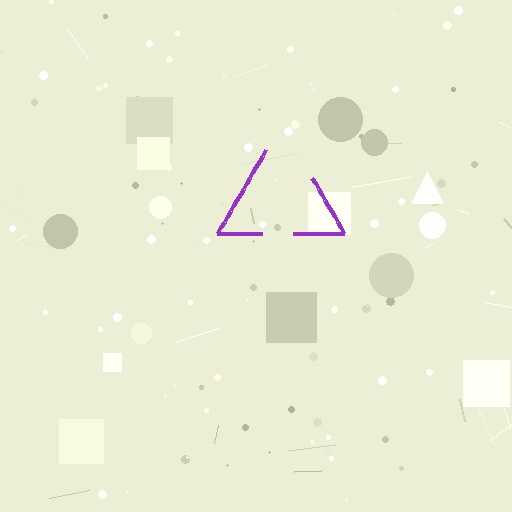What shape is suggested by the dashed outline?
The dashed outline suggests a triangle.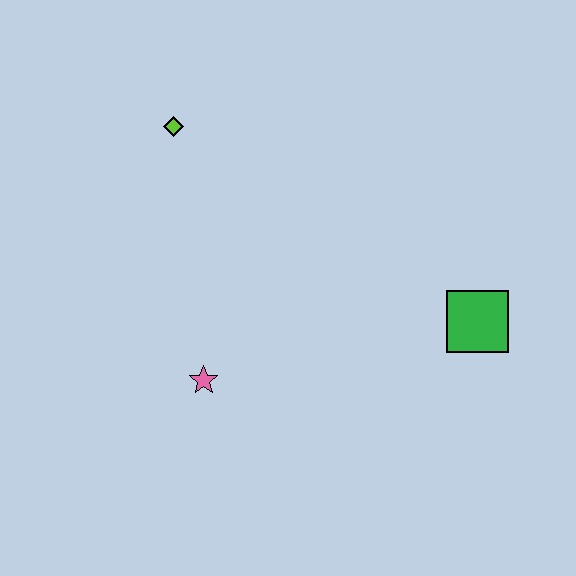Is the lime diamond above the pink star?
Yes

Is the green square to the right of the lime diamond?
Yes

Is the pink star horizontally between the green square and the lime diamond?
Yes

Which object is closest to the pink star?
The lime diamond is closest to the pink star.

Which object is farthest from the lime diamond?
The green square is farthest from the lime diamond.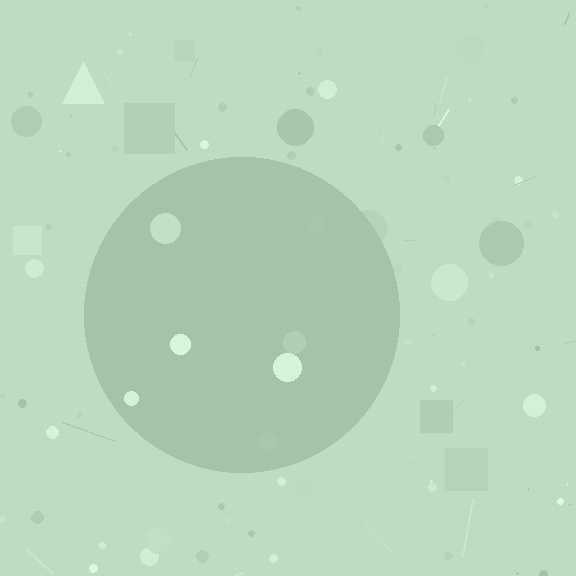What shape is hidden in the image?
A circle is hidden in the image.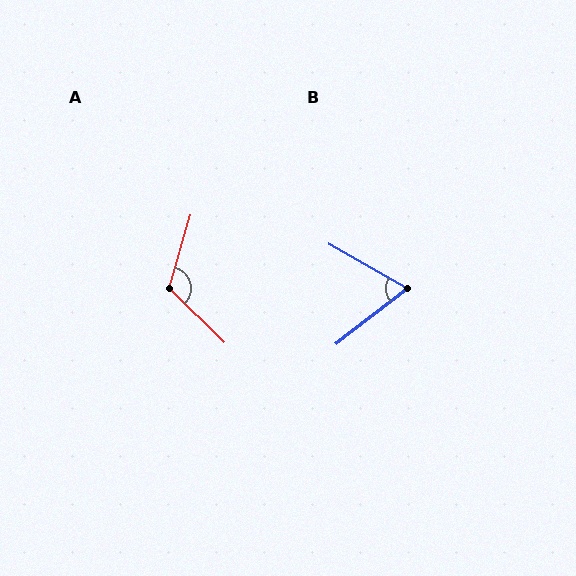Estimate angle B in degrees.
Approximately 67 degrees.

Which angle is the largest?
A, at approximately 119 degrees.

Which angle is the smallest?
B, at approximately 67 degrees.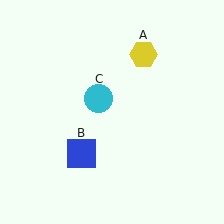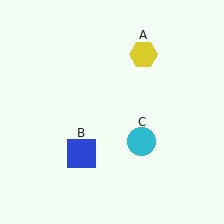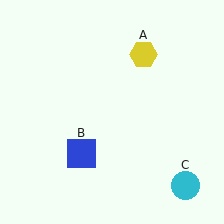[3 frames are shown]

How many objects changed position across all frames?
1 object changed position: cyan circle (object C).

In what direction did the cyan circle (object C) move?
The cyan circle (object C) moved down and to the right.